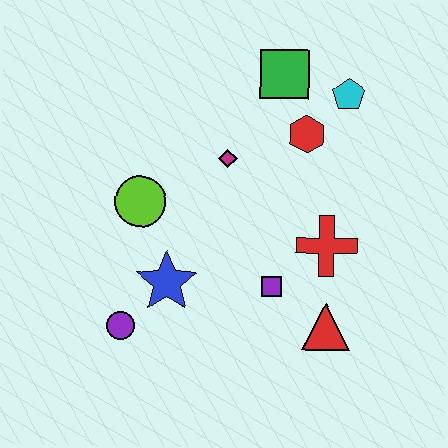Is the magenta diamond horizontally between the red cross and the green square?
No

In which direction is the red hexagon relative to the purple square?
The red hexagon is above the purple square.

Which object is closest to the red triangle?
The purple square is closest to the red triangle.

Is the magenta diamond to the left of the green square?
Yes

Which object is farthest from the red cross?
The purple circle is farthest from the red cross.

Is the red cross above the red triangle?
Yes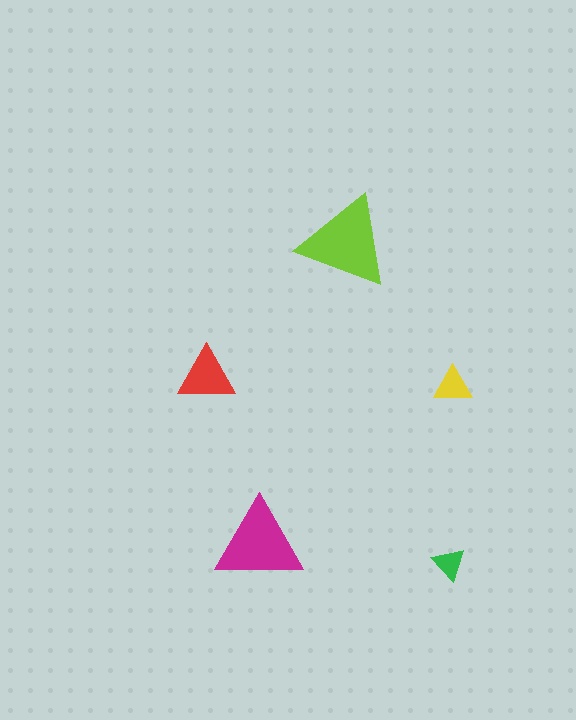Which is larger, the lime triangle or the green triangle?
The lime one.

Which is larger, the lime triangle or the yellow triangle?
The lime one.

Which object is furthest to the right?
The yellow triangle is rightmost.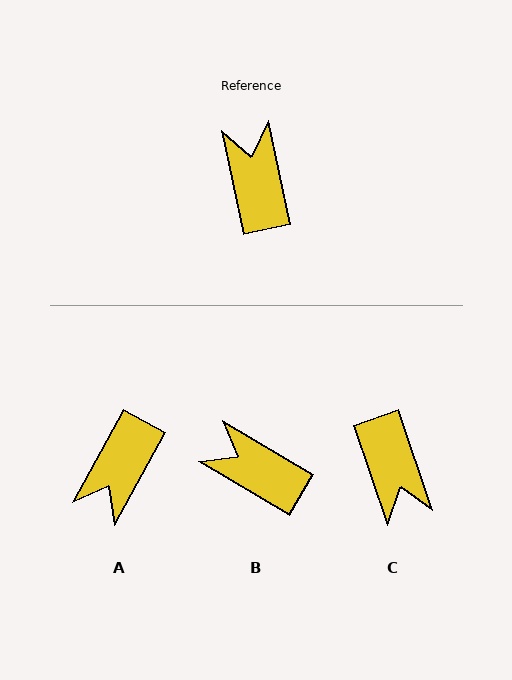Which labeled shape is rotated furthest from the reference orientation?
C, about 173 degrees away.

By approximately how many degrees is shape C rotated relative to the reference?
Approximately 173 degrees clockwise.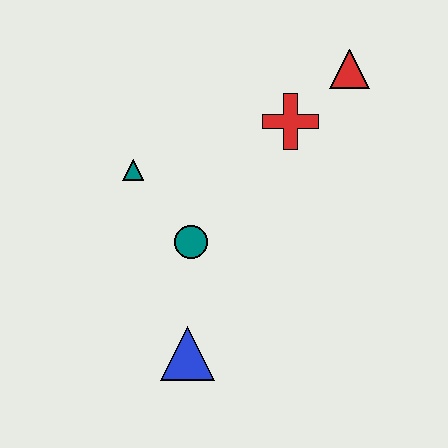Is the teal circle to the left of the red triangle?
Yes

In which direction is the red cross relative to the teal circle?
The red cross is above the teal circle.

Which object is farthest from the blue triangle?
The red triangle is farthest from the blue triangle.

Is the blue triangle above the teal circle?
No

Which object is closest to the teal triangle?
The teal circle is closest to the teal triangle.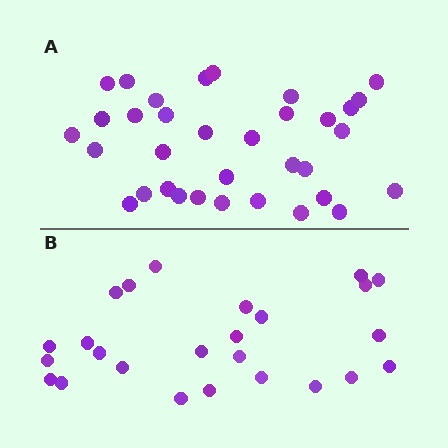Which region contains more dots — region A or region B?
Region A (the top region) has more dots.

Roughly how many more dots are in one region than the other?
Region A has roughly 8 or so more dots than region B.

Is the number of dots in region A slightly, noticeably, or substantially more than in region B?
Region A has noticeably more, but not dramatically so. The ratio is roughly 1.4 to 1.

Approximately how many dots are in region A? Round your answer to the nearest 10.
About 30 dots. (The exact count is 34, which rounds to 30.)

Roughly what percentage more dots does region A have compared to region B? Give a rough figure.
About 35% more.